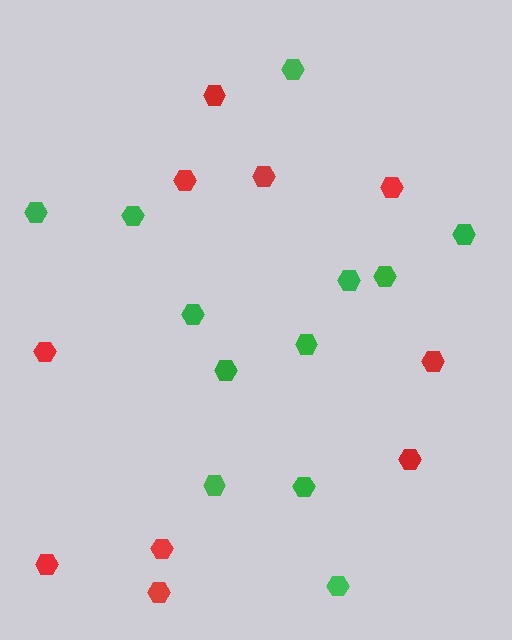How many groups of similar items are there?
There are 2 groups: one group of green hexagons (12) and one group of red hexagons (10).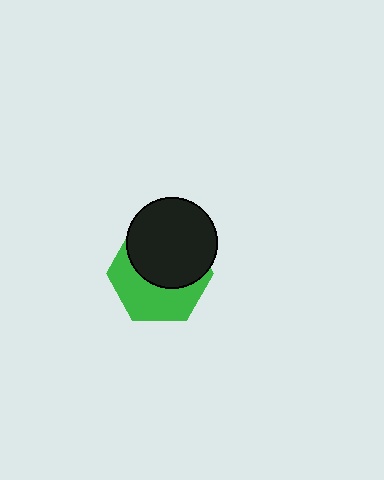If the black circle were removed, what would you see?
You would see the complete green hexagon.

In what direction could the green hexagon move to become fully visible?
The green hexagon could move down. That would shift it out from behind the black circle entirely.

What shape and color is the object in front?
The object in front is a black circle.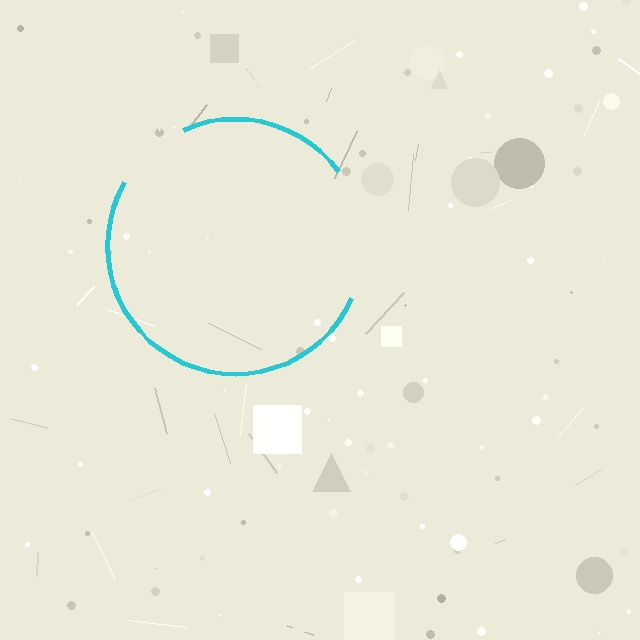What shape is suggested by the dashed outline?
The dashed outline suggests a circle.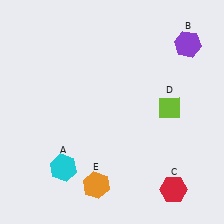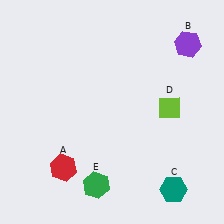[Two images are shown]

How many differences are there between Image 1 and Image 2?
There are 3 differences between the two images.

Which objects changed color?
A changed from cyan to red. C changed from red to teal. E changed from orange to green.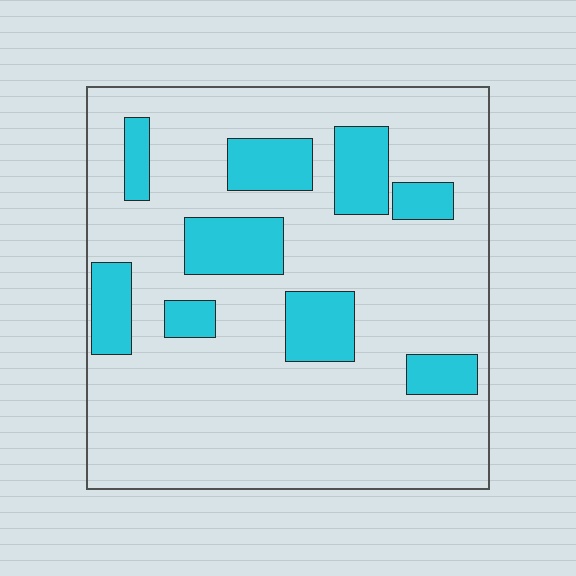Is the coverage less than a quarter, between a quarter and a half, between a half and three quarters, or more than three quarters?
Less than a quarter.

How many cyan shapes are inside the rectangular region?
9.